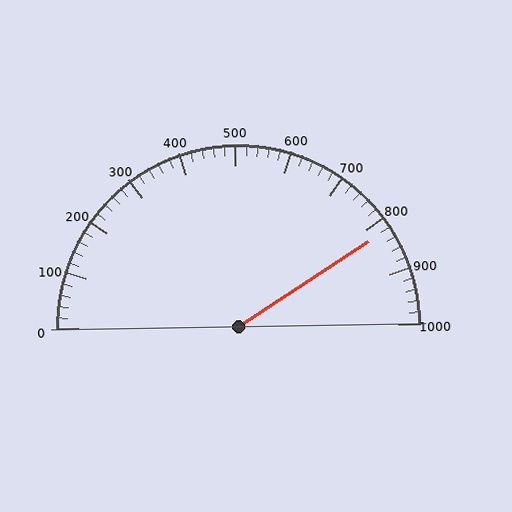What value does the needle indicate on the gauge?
The needle indicates approximately 820.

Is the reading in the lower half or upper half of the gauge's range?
The reading is in the upper half of the range (0 to 1000).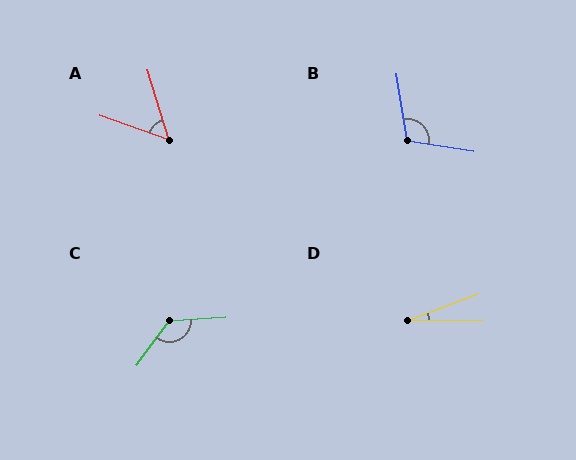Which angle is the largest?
C, at approximately 130 degrees.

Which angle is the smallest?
D, at approximately 20 degrees.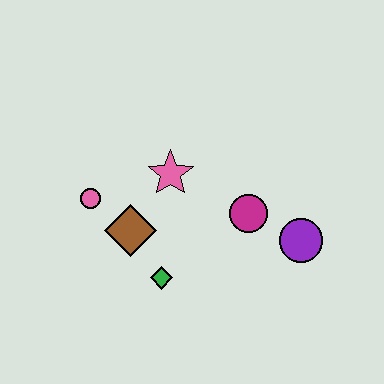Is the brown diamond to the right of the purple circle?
No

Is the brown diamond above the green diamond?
Yes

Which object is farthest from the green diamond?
The purple circle is farthest from the green diamond.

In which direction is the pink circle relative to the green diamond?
The pink circle is above the green diamond.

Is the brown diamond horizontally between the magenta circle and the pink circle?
Yes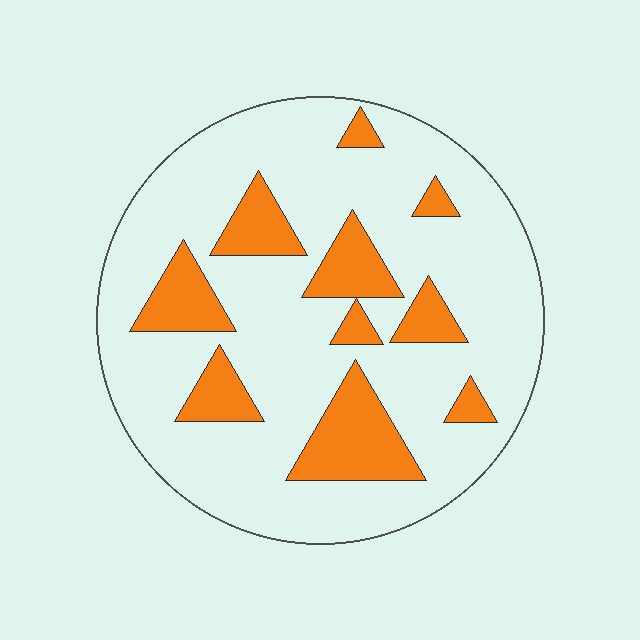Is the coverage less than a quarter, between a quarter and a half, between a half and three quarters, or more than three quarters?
Less than a quarter.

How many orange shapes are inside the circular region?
10.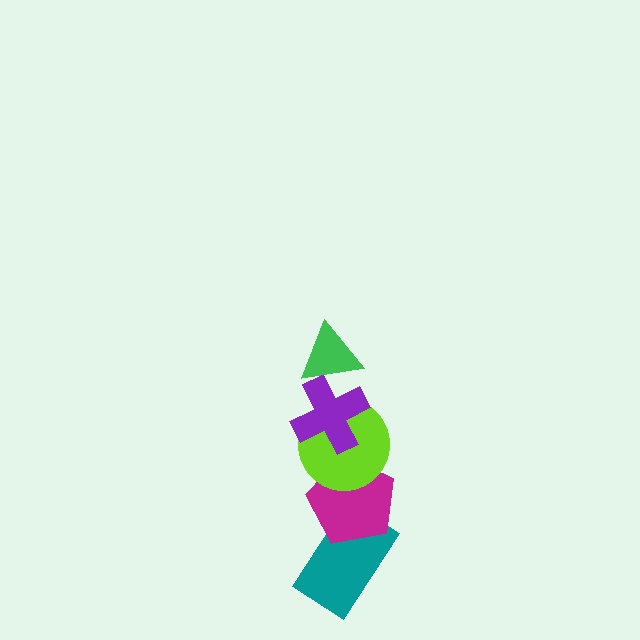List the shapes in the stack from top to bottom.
From top to bottom: the green triangle, the purple cross, the lime circle, the magenta pentagon, the teal rectangle.